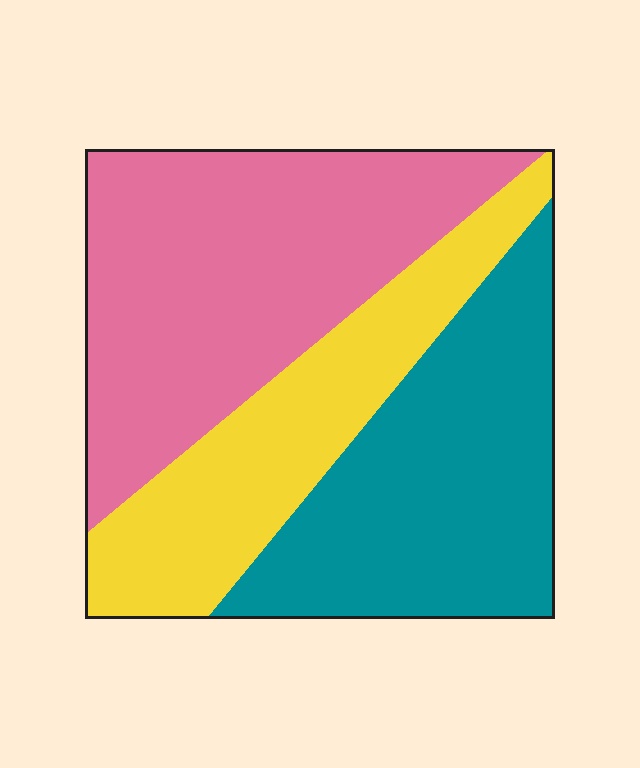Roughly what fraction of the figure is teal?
Teal takes up about one third (1/3) of the figure.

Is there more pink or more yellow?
Pink.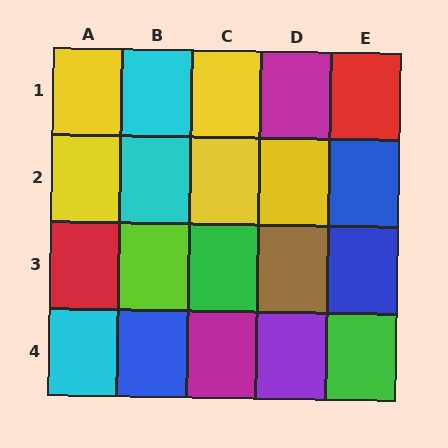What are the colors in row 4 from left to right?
Cyan, blue, magenta, purple, green.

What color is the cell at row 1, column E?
Red.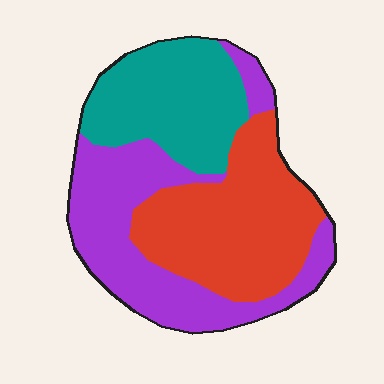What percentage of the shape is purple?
Purple covers about 35% of the shape.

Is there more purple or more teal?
Purple.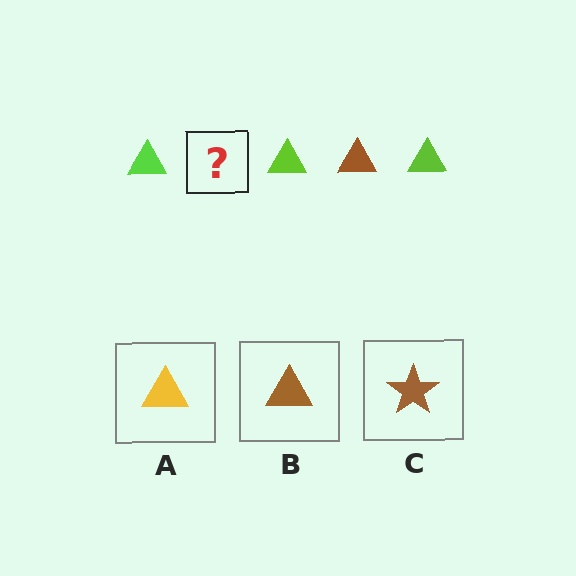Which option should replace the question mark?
Option B.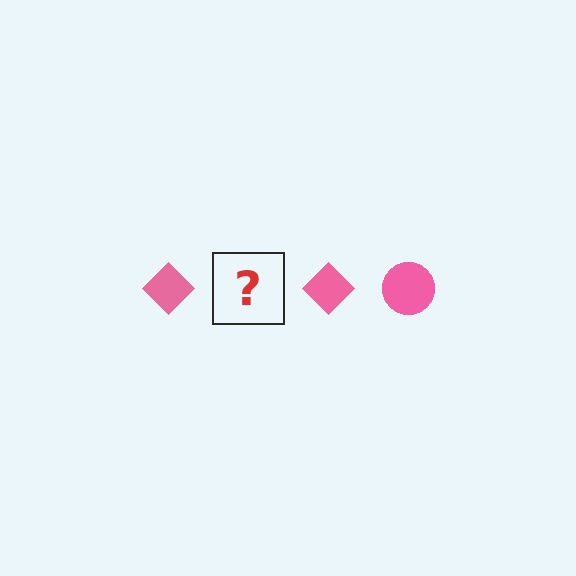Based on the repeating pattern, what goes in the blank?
The blank should be a pink circle.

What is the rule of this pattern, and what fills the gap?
The rule is that the pattern cycles through diamond, circle shapes in pink. The gap should be filled with a pink circle.